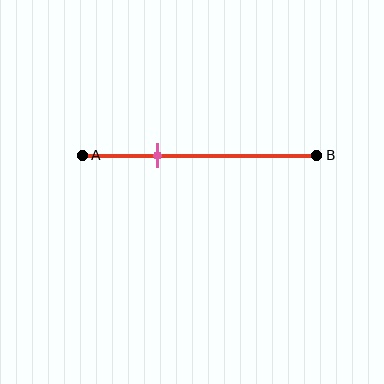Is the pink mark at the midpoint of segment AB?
No, the mark is at about 30% from A, not at the 50% midpoint.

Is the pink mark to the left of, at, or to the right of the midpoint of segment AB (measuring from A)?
The pink mark is to the left of the midpoint of segment AB.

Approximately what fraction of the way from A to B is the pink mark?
The pink mark is approximately 30% of the way from A to B.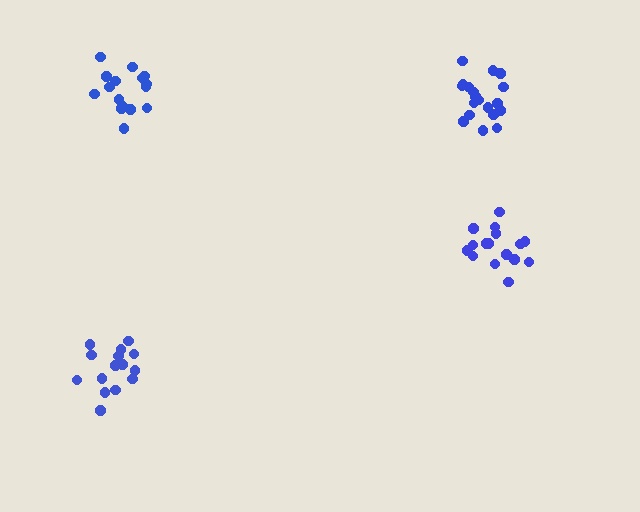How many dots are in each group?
Group 1: 19 dots, Group 2: 15 dots, Group 3: 16 dots, Group 4: 17 dots (67 total).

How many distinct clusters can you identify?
There are 4 distinct clusters.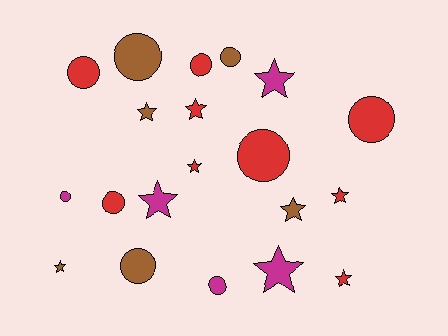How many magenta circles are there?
There are 2 magenta circles.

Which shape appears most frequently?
Star, with 10 objects.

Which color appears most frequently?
Red, with 9 objects.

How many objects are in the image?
There are 20 objects.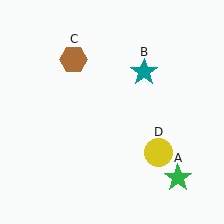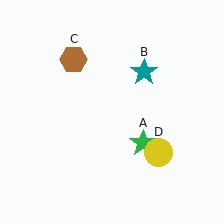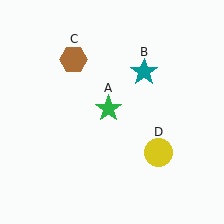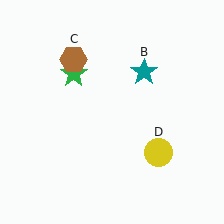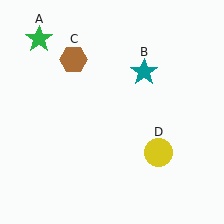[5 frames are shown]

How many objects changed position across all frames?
1 object changed position: green star (object A).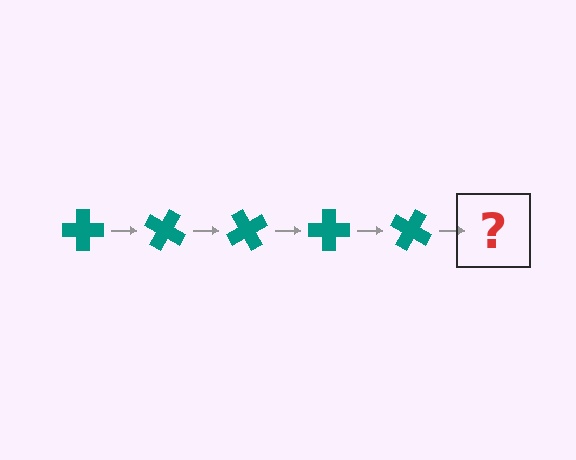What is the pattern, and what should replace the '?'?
The pattern is that the cross rotates 30 degrees each step. The '?' should be a teal cross rotated 150 degrees.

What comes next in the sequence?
The next element should be a teal cross rotated 150 degrees.